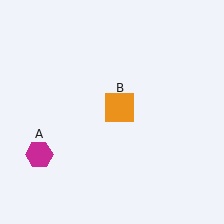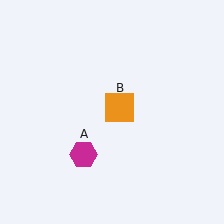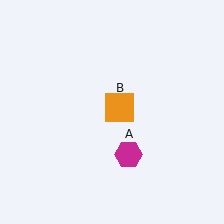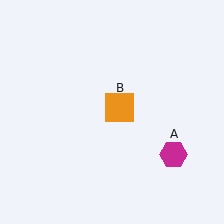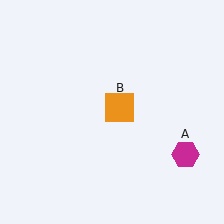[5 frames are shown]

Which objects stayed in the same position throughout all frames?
Orange square (object B) remained stationary.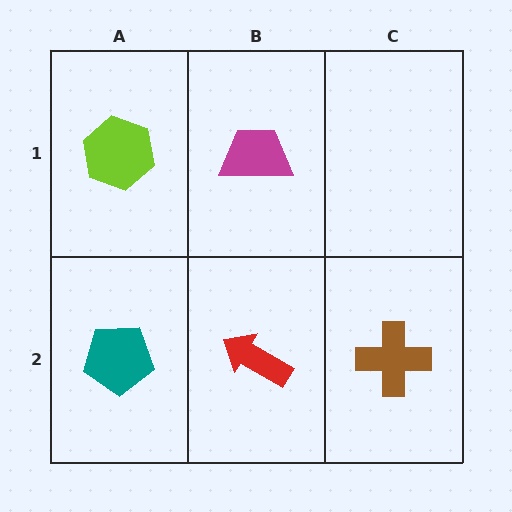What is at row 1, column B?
A magenta trapezoid.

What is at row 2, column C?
A brown cross.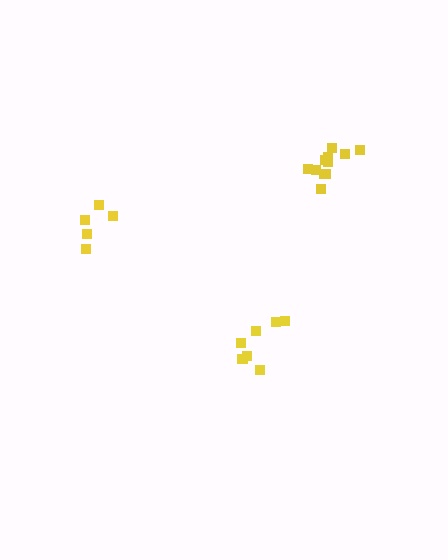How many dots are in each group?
Group 1: 11 dots, Group 2: 7 dots, Group 3: 5 dots (23 total).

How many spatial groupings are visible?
There are 3 spatial groupings.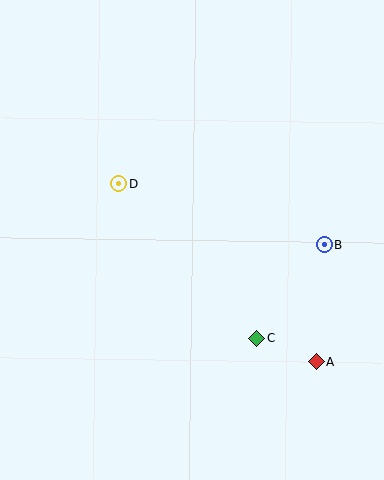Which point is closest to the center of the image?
Point D at (119, 183) is closest to the center.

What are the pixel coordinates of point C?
Point C is at (256, 338).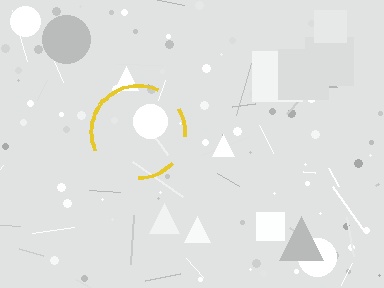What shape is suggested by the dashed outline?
The dashed outline suggests a circle.